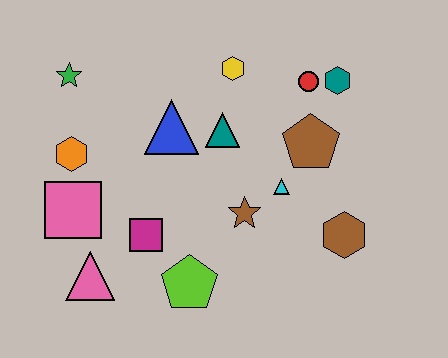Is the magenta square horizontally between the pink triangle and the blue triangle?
Yes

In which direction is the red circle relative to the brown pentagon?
The red circle is above the brown pentagon.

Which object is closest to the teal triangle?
The blue triangle is closest to the teal triangle.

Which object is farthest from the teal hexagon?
The pink triangle is farthest from the teal hexagon.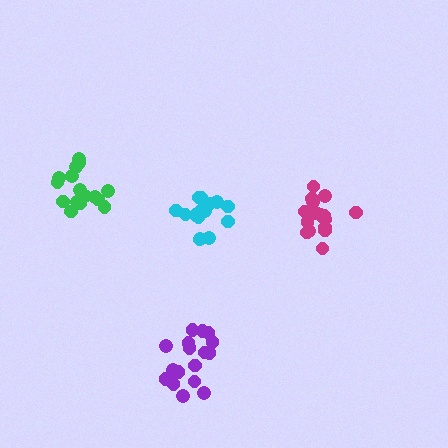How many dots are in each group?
Group 1: 17 dots, Group 2: 17 dots, Group 3: 16 dots, Group 4: 15 dots (65 total).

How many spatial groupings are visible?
There are 4 spatial groupings.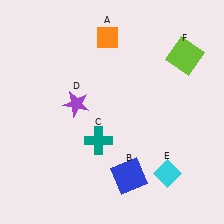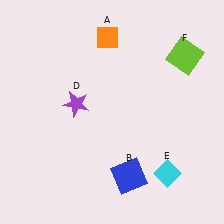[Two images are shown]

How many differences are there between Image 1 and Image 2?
There is 1 difference between the two images.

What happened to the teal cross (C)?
The teal cross (C) was removed in Image 2. It was in the bottom-left area of Image 1.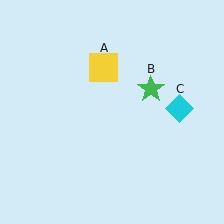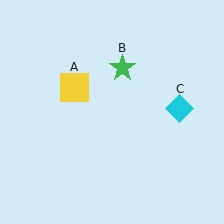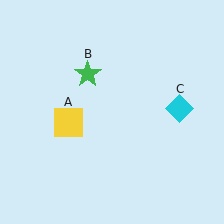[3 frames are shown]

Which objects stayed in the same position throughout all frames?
Cyan diamond (object C) remained stationary.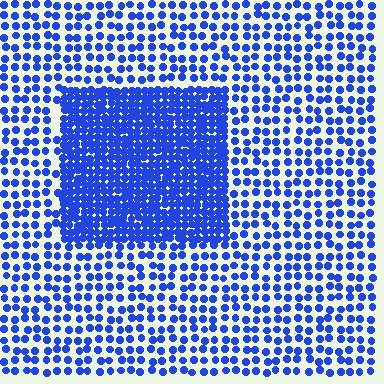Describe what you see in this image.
The image contains small blue elements arranged at two different densities. A rectangle-shaped region is visible where the elements are more densely packed than the surrounding area.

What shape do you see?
I see a rectangle.